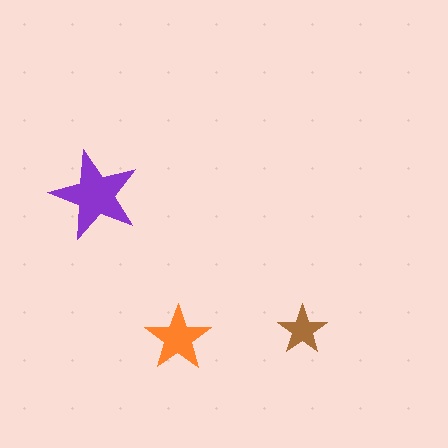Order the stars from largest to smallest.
the purple one, the orange one, the brown one.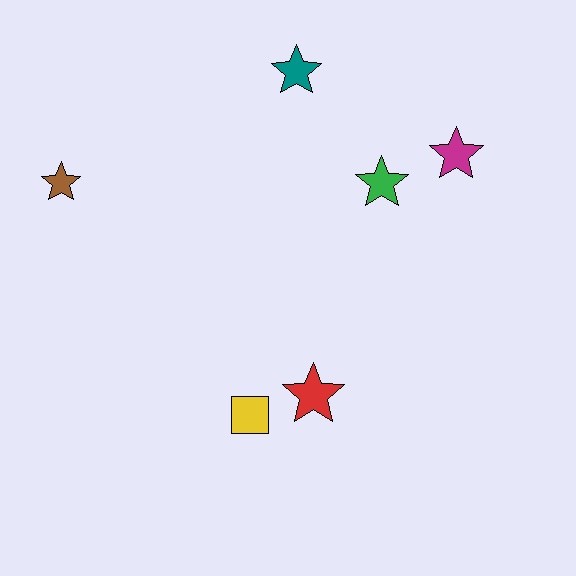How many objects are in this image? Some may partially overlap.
There are 6 objects.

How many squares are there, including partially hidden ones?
There is 1 square.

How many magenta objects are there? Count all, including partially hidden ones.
There is 1 magenta object.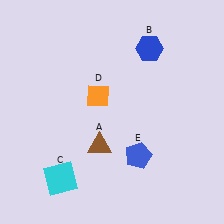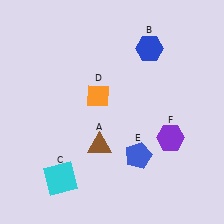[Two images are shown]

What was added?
A purple hexagon (F) was added in Image 2.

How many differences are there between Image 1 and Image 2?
There is 1 difference between the two images.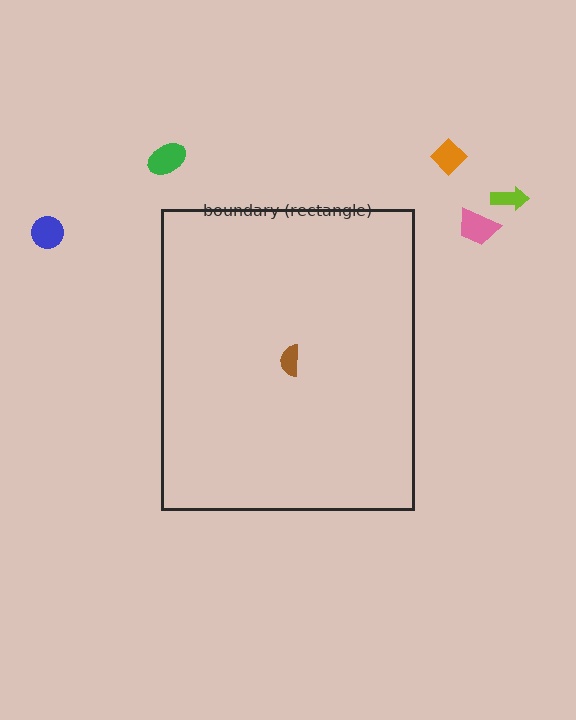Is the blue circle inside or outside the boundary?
Outside.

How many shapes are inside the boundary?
1 inside, 5 outside.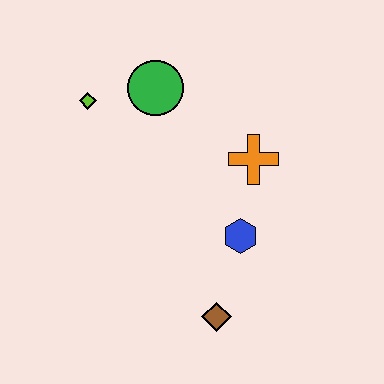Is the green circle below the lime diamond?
No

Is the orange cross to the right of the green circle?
Yes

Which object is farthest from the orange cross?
The lime diamond is farthest from the orange cross.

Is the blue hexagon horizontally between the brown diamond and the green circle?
No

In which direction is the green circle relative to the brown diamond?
The green circle is above the brown diamond.